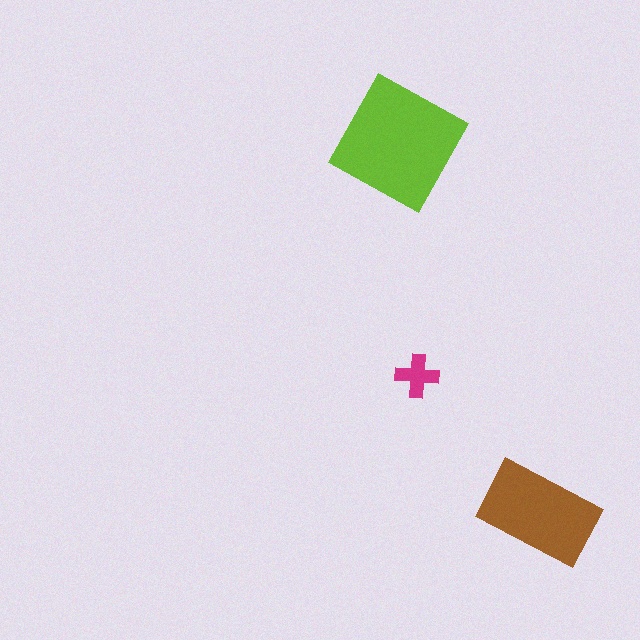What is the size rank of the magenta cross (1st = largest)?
3rd.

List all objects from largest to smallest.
The lime square, the brown rectangle, the magenta cross.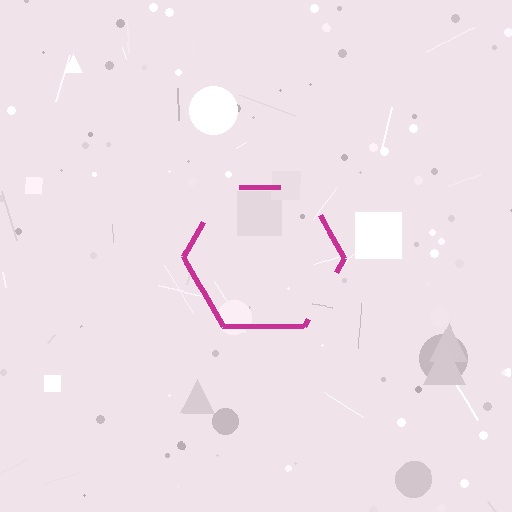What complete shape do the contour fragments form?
The contour fragments form a hexagon.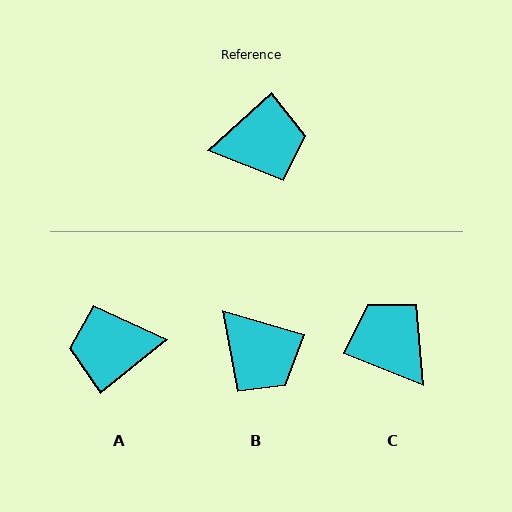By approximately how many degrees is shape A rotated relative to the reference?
Approximately 177 degrees counter-clockwise.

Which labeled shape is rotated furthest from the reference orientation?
A, about 177 degrees away.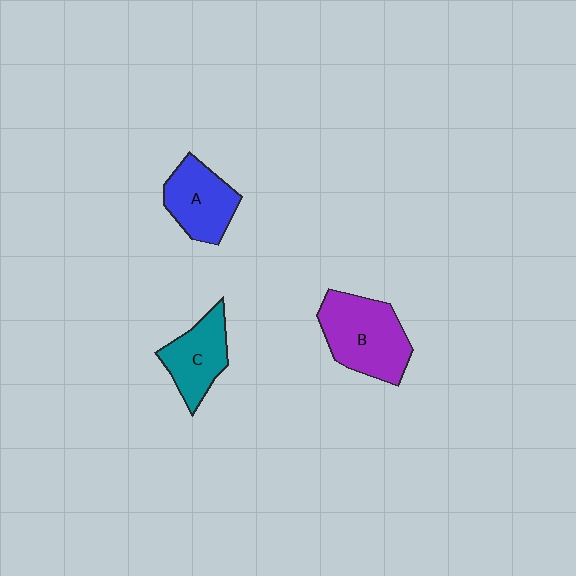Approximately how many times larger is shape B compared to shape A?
Approximately 1.3 times.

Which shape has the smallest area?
Shape C (teal).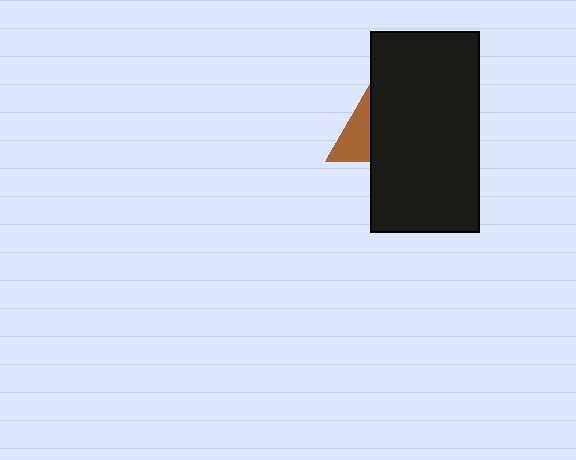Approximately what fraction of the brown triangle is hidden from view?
Roughly 65% of the brown triangle is hidden behind the black rectangle.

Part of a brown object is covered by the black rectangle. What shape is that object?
It is a triangle.